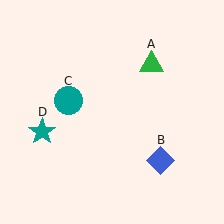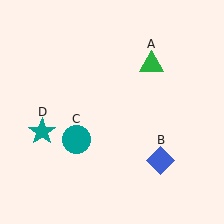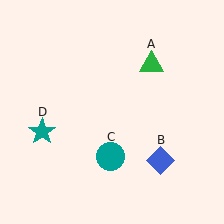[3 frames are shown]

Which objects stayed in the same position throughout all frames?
Green triangle (object A) and blue diamond (object B) and teal star (object D) remained stationary.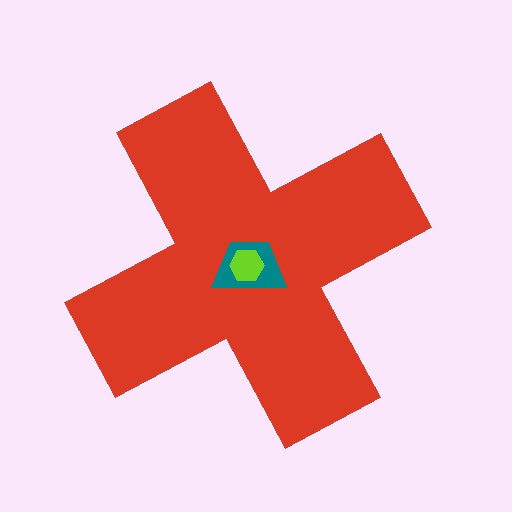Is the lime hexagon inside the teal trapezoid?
Yes.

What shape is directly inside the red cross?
The teal trapezoid.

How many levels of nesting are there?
3.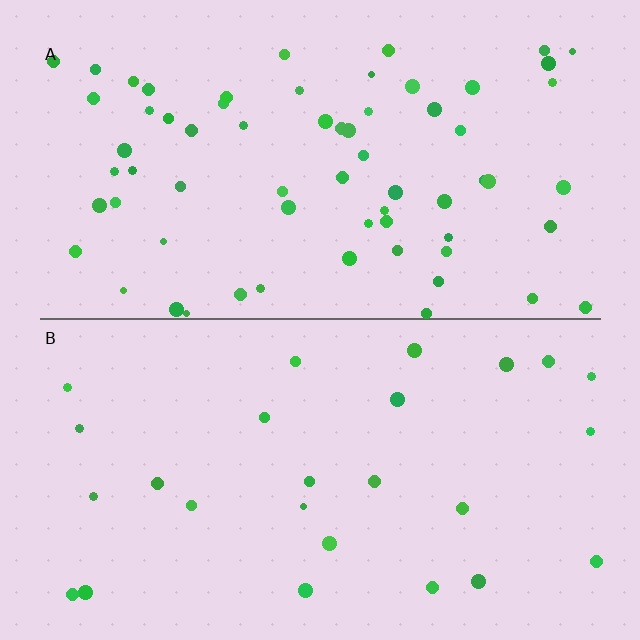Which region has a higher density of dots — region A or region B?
A (the top).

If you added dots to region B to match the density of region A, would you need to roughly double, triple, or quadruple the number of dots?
Approximately triple.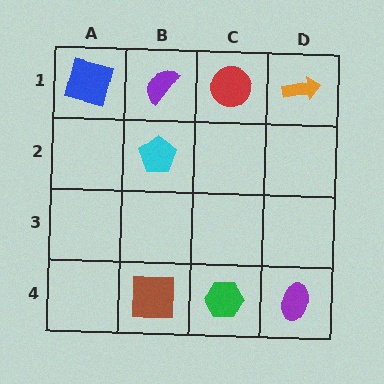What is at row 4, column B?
A brown square.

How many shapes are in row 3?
0 shapes.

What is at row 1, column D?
An orange arrow.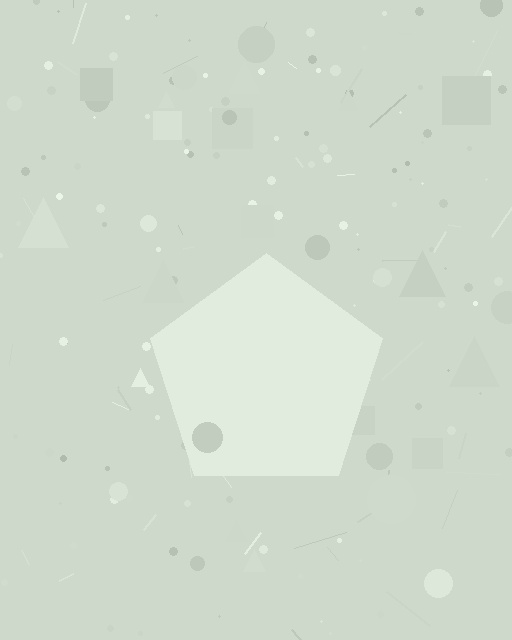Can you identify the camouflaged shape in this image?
The camouflaged shape is a pentagon.